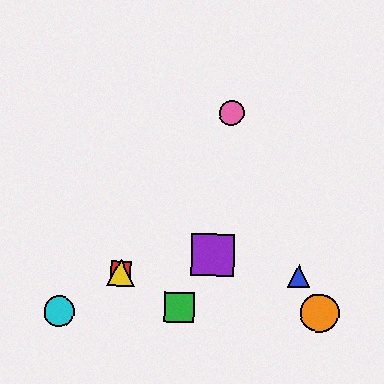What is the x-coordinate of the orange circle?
The orange circle is at x≈319.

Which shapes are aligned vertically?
The red square, the yellow triangle are aligned vertically.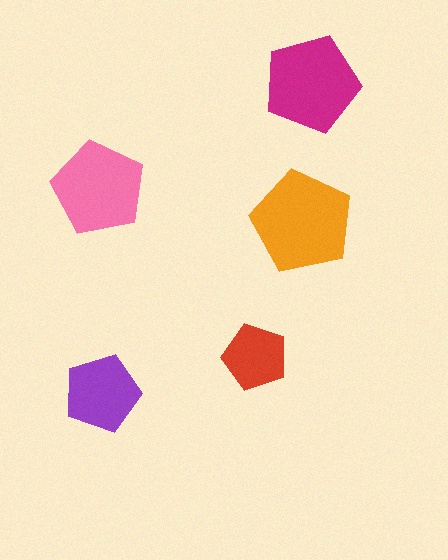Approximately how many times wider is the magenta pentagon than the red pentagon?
About 1.5 times wider.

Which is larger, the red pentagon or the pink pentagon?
The pink one.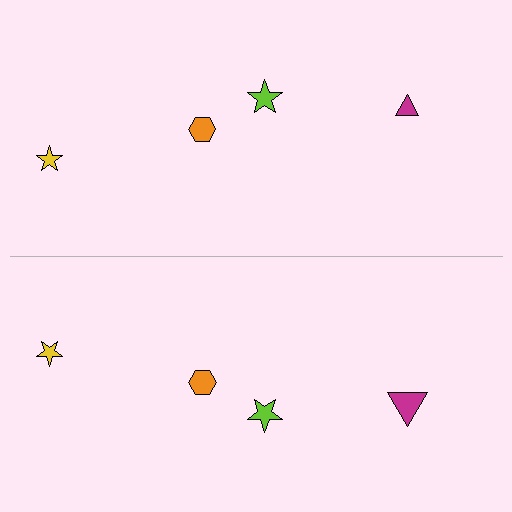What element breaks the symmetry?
The magenta triangle on the bottom side has a different size than its mirror counterpart.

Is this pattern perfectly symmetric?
No, the pattern is not perfectly symmetric. The magenta triangle on the bottom side has a different size than its mirror counterpart.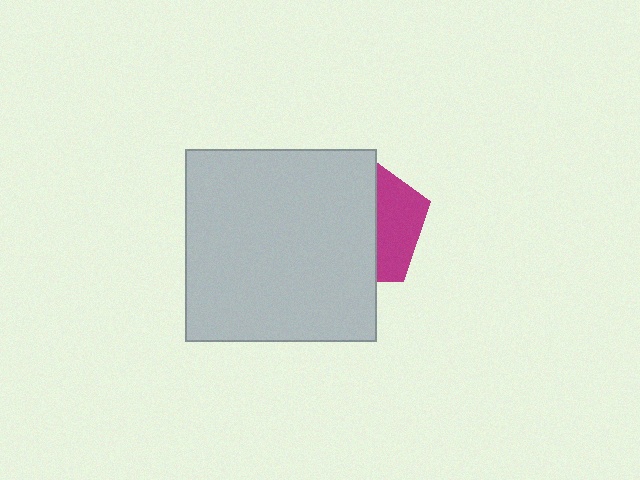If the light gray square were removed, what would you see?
You would see the complete magenta pentagon.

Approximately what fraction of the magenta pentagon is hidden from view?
Roughly 66% of the magenta pentagon is hidden behind the light gray square.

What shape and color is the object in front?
The object in front is a light gray square.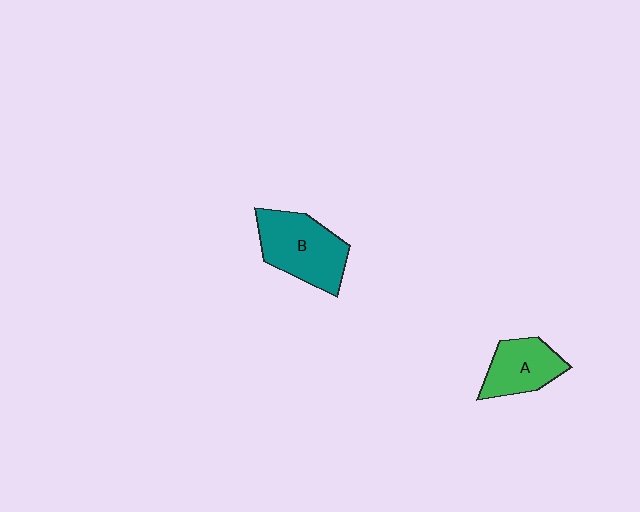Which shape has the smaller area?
Shape A (green).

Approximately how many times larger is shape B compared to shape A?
Approximately 1.4 times.